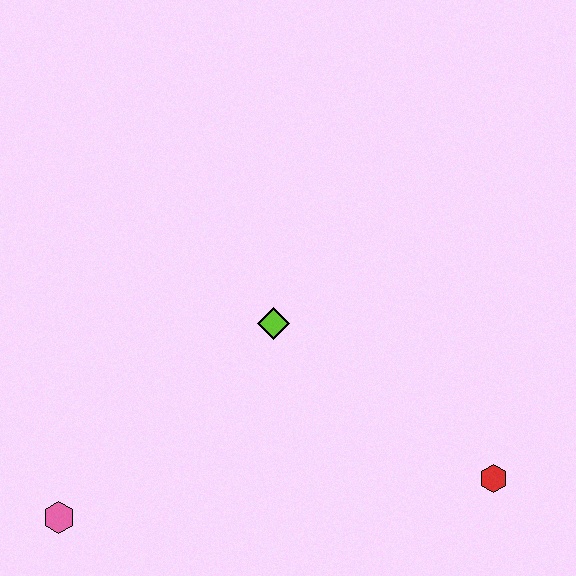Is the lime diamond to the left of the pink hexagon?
No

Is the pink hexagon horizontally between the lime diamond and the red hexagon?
No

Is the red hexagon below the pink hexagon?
No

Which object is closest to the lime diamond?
The red hexagon is closest to the lime diamond.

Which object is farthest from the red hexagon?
The pink hexagon is farthest from the red hexagon.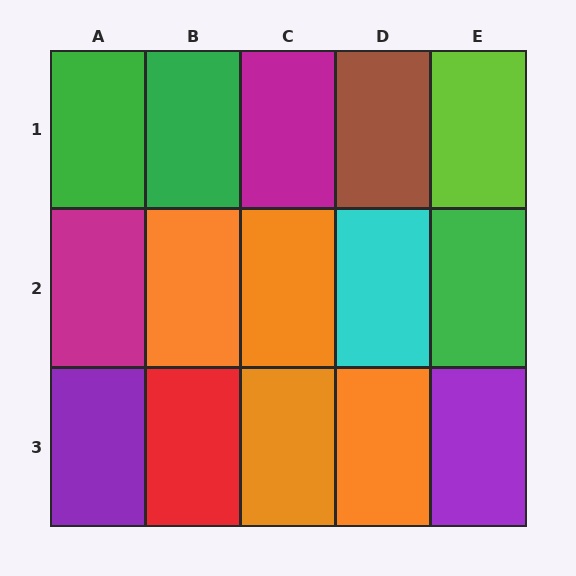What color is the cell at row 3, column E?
Purple.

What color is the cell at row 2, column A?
Magenta.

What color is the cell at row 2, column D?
Cyan.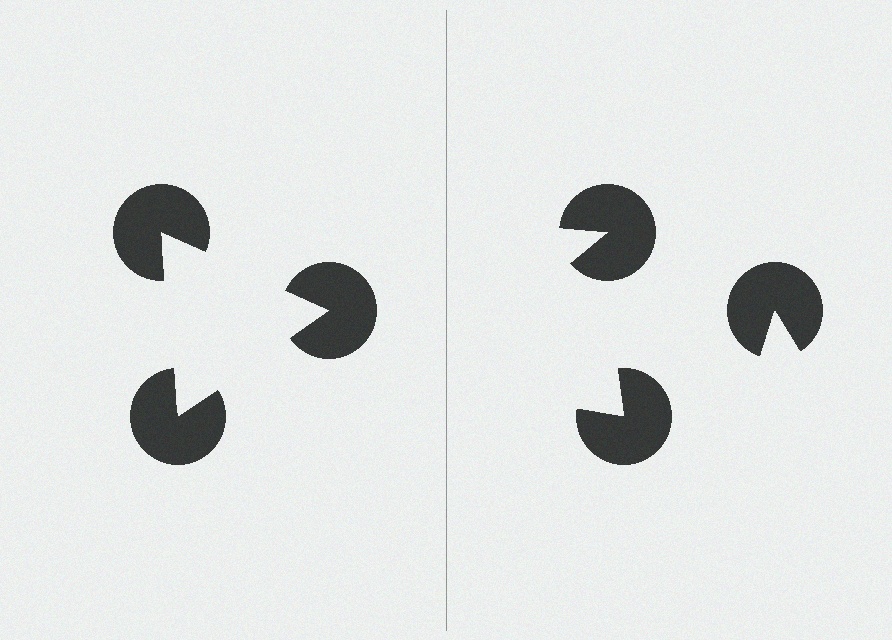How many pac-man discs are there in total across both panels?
6 — 3 on each side.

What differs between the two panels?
The pac-man discs are positioned identically on both sides; only the wedge orientations differ. On the left they align to a triangle; on the right they are misaligned.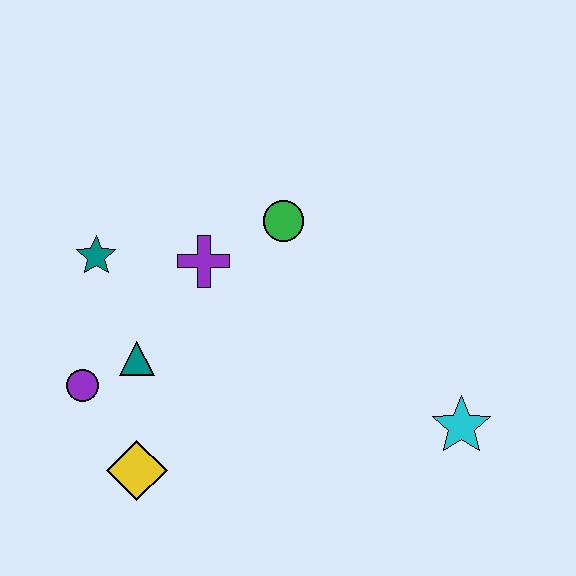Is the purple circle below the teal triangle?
Yes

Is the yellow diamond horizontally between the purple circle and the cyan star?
Yes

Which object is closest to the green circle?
The purple cross is closest to the green circle.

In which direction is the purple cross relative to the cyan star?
The purple cross is to the left of the cyan star.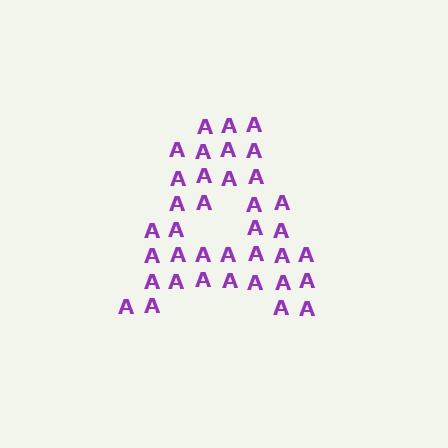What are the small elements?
The small elements are letter A's.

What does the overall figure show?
The overall figure shows the letter A.